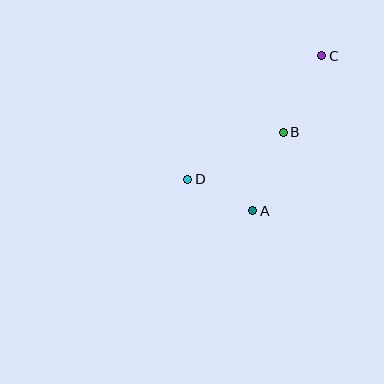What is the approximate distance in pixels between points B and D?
The distance between B and D is approximately 107 pixels.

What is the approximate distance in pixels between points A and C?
The distance between A and C is approximately 170 pixels.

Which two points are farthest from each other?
Points C and D are farthest from each other.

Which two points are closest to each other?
Points A and D are closest to each other.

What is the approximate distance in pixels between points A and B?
The distance between A and B is approximately 85 pixels.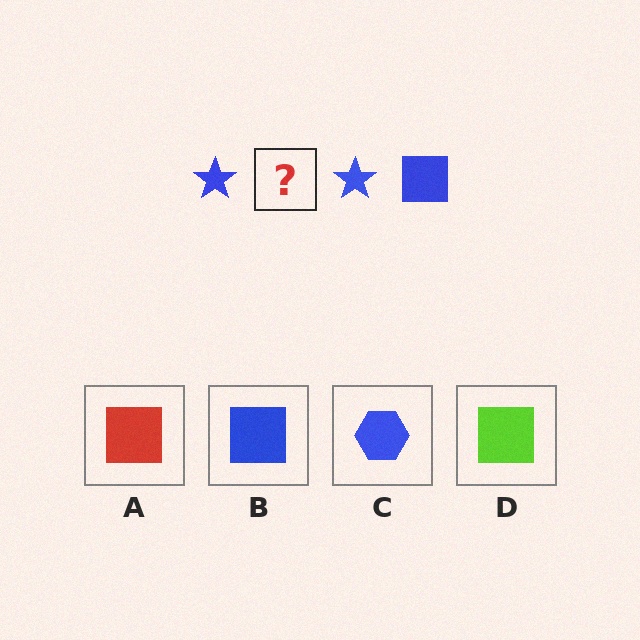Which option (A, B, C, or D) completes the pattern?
B.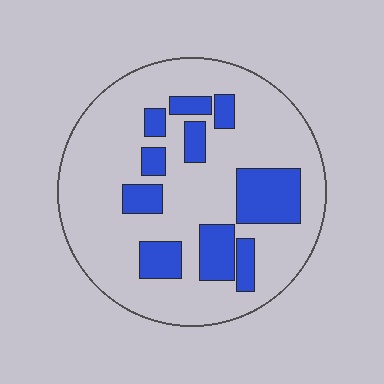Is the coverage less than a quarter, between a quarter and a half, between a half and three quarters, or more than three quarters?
Less than a quarter.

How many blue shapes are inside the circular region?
10.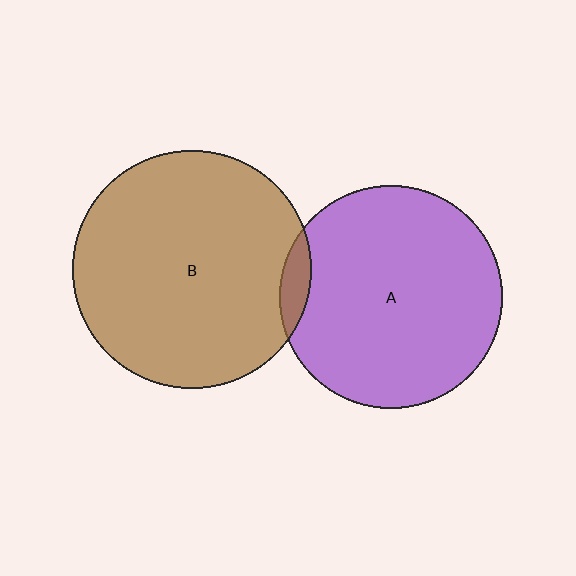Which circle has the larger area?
Circle B (brown).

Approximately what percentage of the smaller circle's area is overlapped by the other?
Approximately 5%.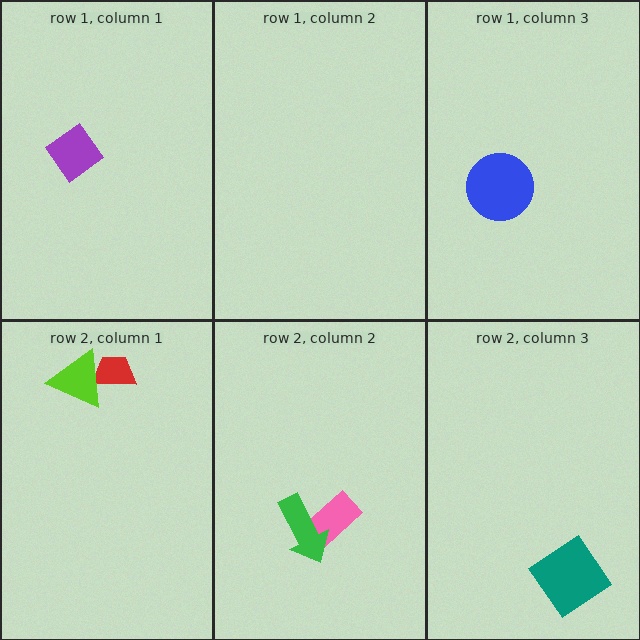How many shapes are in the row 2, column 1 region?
2.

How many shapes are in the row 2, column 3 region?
1.